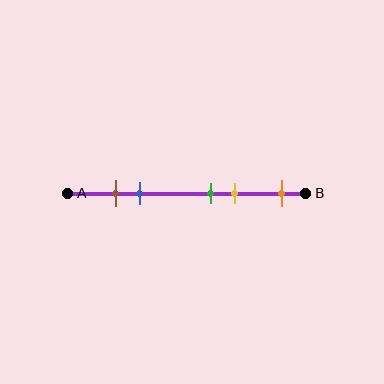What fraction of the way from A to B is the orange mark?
The orange mark is approximately 90% (0.9) of the way from A to B.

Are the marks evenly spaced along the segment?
No, the marks are not evenly spaced.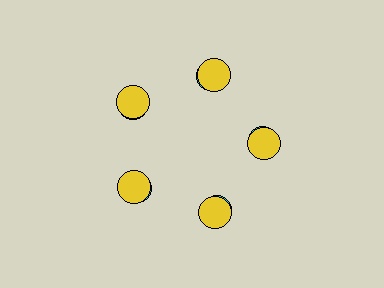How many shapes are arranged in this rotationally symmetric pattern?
There are 10 shapes, arranged in 5 groups of 2.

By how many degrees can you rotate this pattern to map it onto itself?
The pattern maps onto itself every 72 degrees of rotation.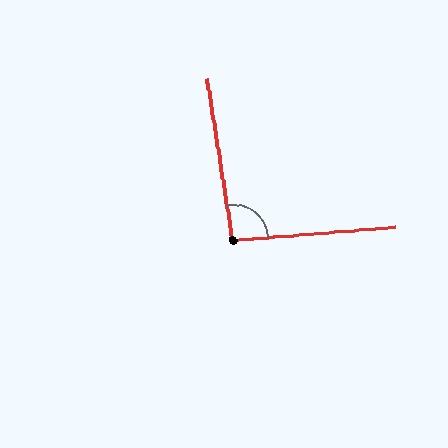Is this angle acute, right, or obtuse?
It is approximately a right angle.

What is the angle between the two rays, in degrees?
Approximately 94 degrees.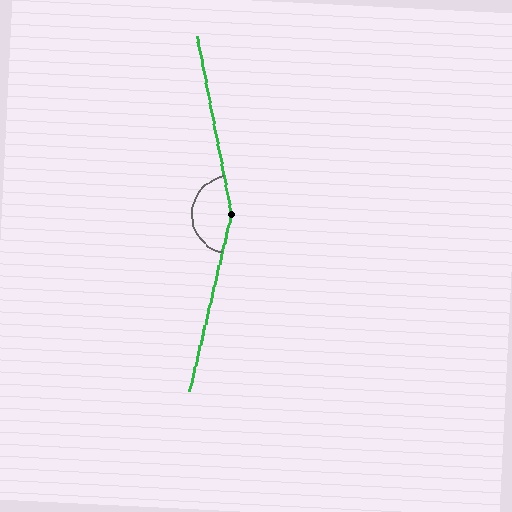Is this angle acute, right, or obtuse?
It is obtuse.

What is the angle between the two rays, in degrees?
Approximately 156 degrees.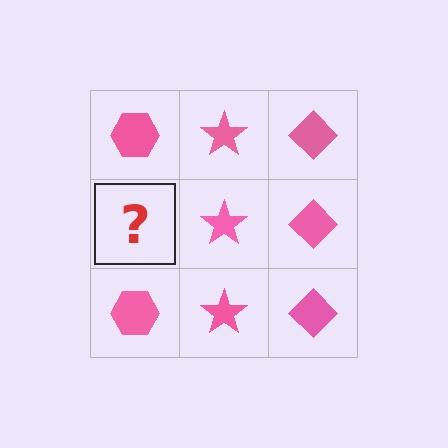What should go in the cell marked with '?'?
The missing cell should contain a pink hexagon.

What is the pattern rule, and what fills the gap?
The rule is that each column has a consistent shape. The gap should be filled with a pink hexagon.